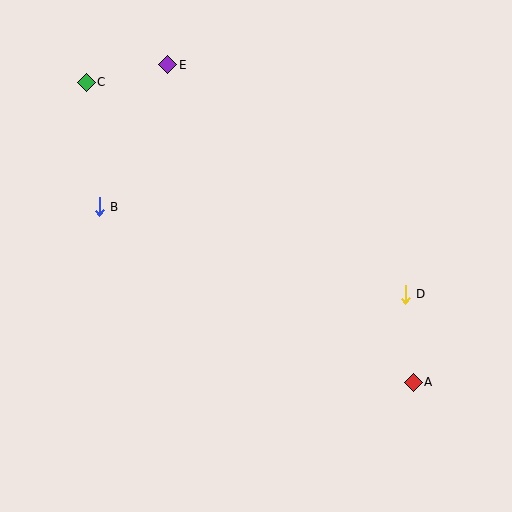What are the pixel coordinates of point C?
Point C is at (86, 82).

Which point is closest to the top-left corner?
Point C is closest to the top-left corner.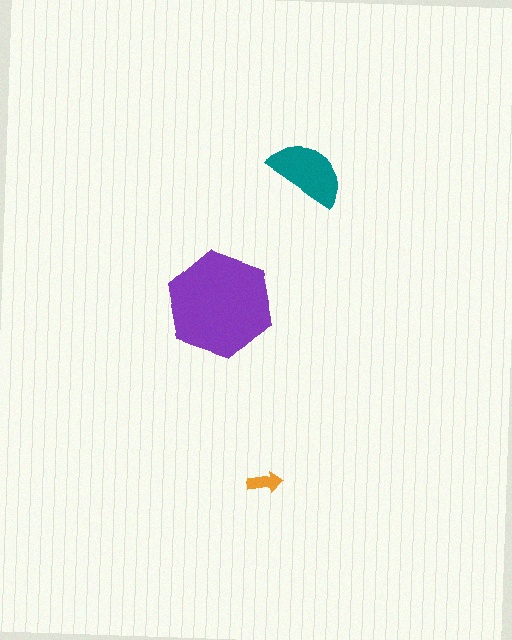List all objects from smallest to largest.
The orange arrow, the teal semicircle, the purple hexagon.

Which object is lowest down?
The orange arrow is bottommost.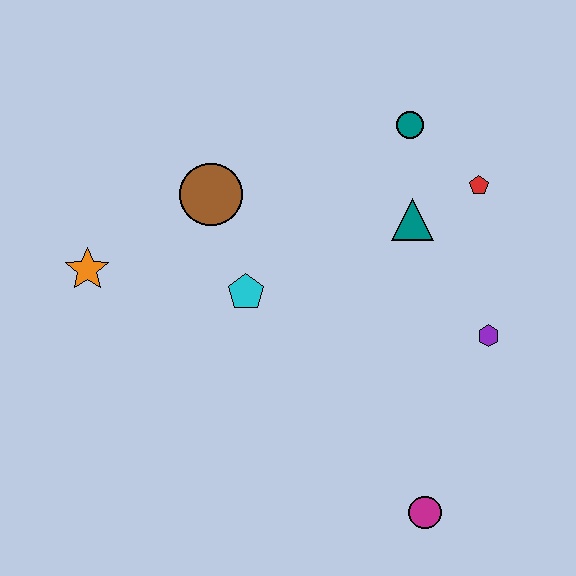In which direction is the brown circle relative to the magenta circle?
The brown circle is above the magenta circle.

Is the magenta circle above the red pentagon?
No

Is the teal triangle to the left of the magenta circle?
Yes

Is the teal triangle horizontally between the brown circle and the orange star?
No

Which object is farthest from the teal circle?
The magenta circle is farthest from the teal circle.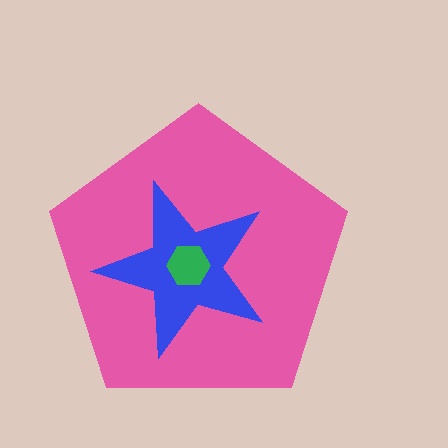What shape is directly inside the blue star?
The green hexagon.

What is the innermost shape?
The green hexagon.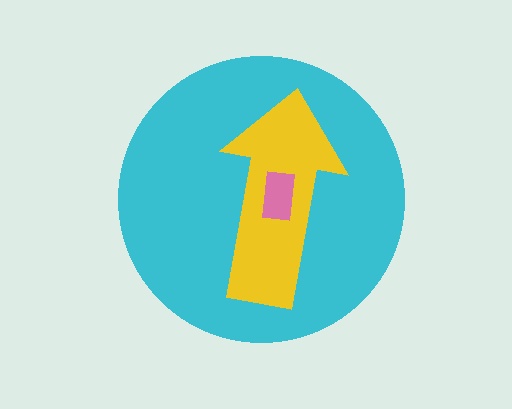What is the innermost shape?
The pink rectangle.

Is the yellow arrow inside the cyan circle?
Yes.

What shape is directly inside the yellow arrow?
The pink rectangle.